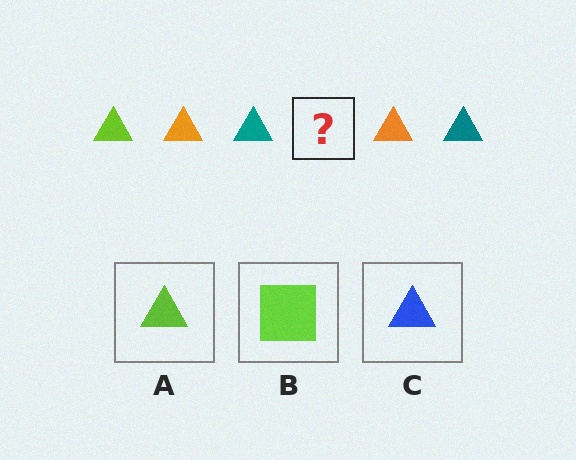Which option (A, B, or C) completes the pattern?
A.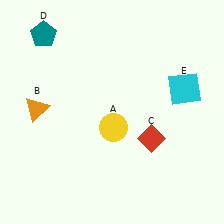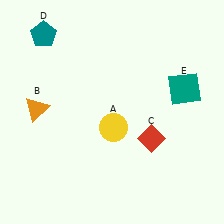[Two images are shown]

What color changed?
The square (E) changed from cyan in Image 1 to teal in Image 2.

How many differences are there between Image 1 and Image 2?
There is 1 difference between the two images.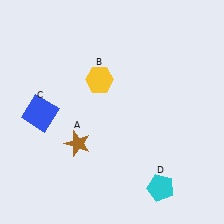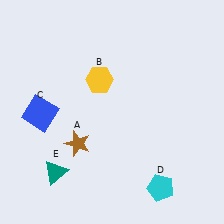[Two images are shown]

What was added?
A teal triangle (E) was added in Image 2.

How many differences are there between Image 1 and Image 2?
There is 1 difference between the two images.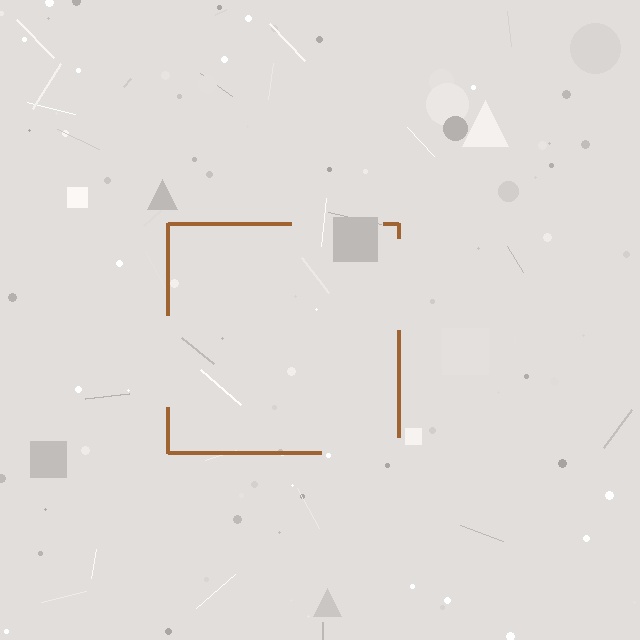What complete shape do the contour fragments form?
The contour fragments form a square.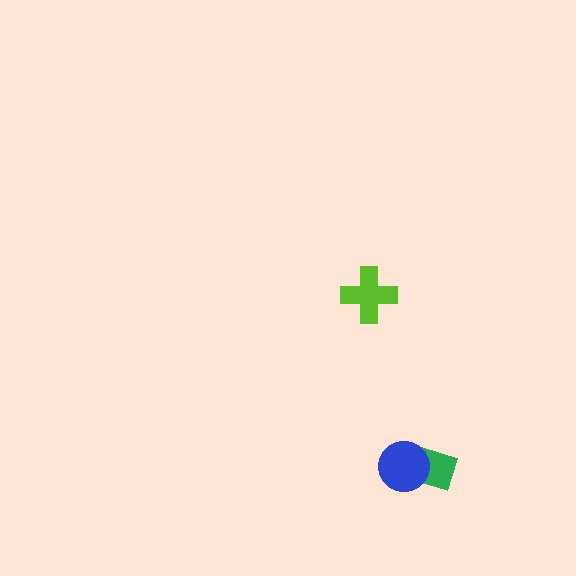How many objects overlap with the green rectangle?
1 object overlaps with the green rectangle.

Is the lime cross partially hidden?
No, no other shape covers it.